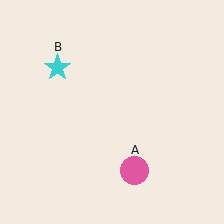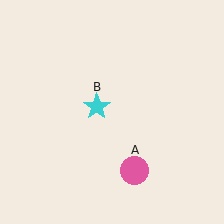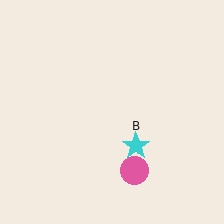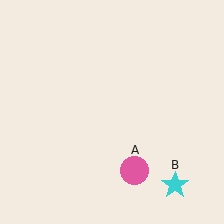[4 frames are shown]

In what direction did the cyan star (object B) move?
The cyan star (object B) moved down and to the right.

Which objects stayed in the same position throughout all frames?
Pink circle (object A) remained stationary.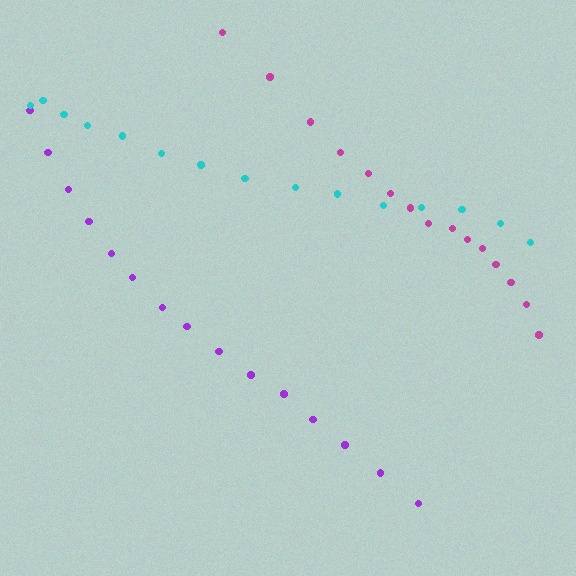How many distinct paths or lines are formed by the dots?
There are 3 distinct paths.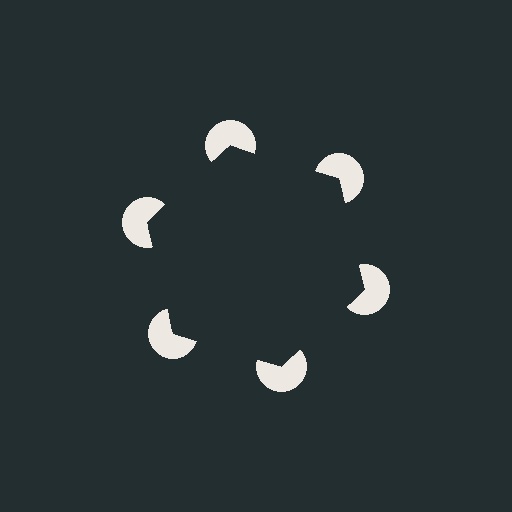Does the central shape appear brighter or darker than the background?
It typically appears slightly darker than the background, even though no actual brightness change is drawn.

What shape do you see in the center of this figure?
An illusory hexagon — its edges are inferred from the aligned wedge cuts in the pac-man discs, not physically drawn.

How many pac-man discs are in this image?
There are 6 — one at each vertex of the illusory hexagon.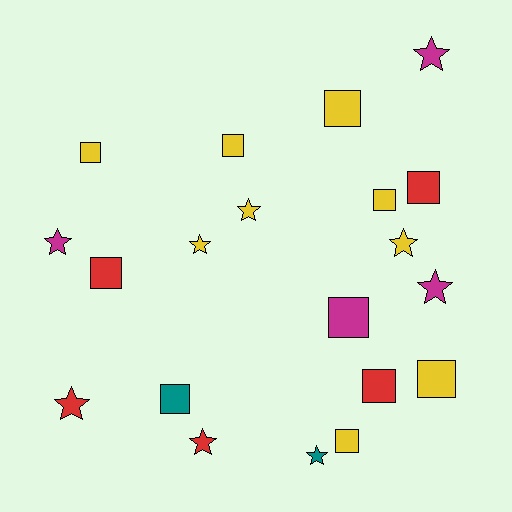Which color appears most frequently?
Yellow, with 9 objects.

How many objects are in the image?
There are 20 objects.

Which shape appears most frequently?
Square, with 11 objects.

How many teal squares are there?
There is 1 teal square.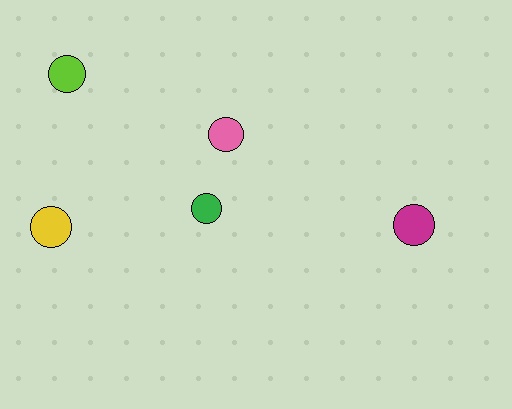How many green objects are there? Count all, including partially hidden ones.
There is 1 green object.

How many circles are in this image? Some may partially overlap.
There are 5 circles.